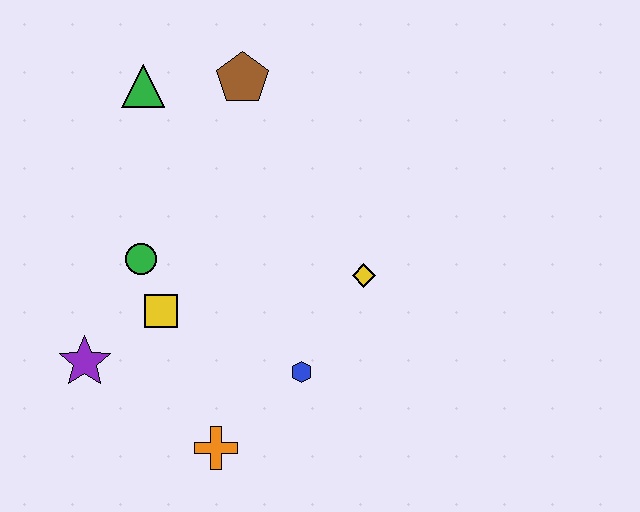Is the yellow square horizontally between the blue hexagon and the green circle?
Yes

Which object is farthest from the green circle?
The yellow diamond is farthest from the green circle.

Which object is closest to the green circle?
The yellow square is closest to the green circle.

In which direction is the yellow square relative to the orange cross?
The yellow square is above the orange cross.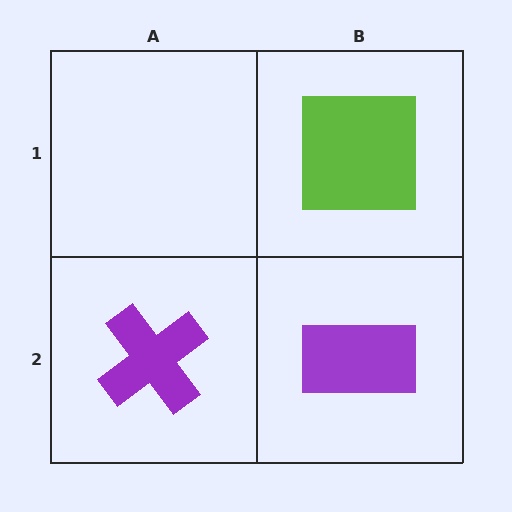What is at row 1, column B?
A lime square.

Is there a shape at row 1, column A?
No, that cell is empty.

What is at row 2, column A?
A purple cross.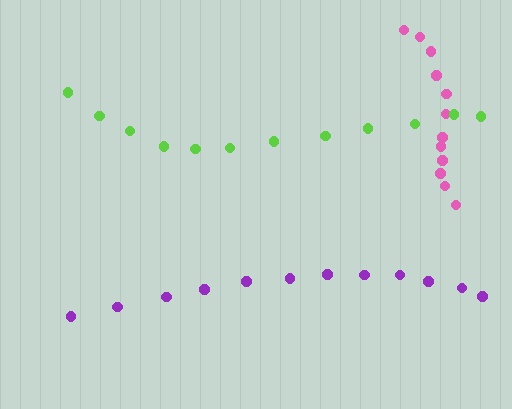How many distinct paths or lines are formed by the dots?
There are 3 distinct paths.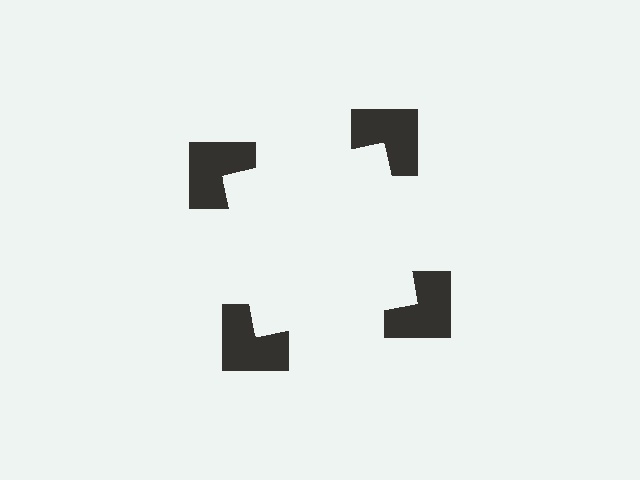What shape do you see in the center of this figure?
An illusory square — its edges are inferred from the aligned wedge cuts in the notched squares, not physically drawn.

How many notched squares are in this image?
There are 4 — one at each vertex of the illusory square.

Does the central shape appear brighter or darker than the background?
It typically appears slightly brighter than the background, even though no actual brightness change is drawn.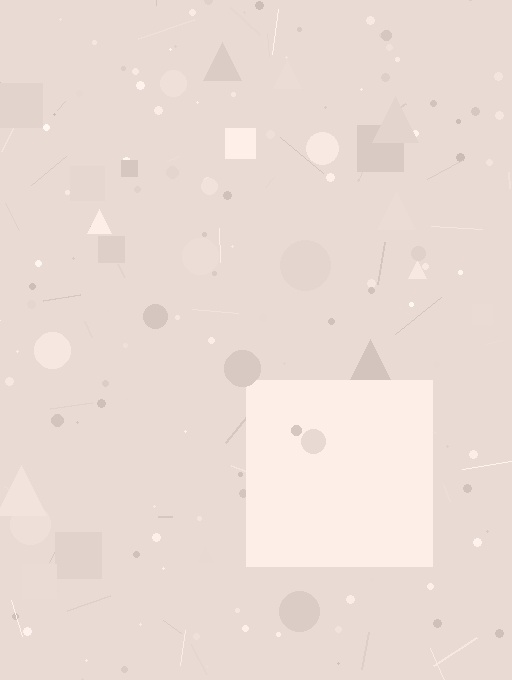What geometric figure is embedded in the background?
A square is embedded in the background.